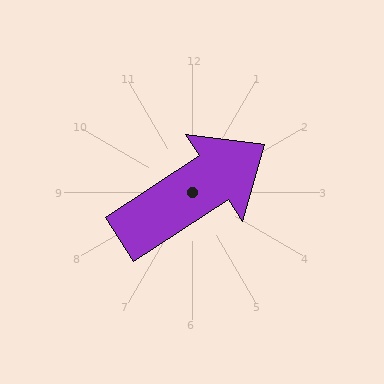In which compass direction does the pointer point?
Northeast.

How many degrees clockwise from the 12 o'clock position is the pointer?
Approximately 57 degrees.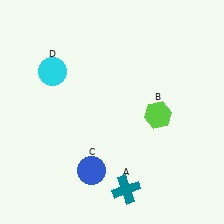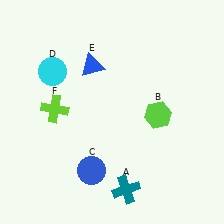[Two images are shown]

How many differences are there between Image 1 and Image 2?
There are 2 differences between the two images.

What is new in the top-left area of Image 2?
A blue triangle (E) was added in the top-left area of Image 2.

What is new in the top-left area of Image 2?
A lime cross (F) was added in the top-left area of Image 2.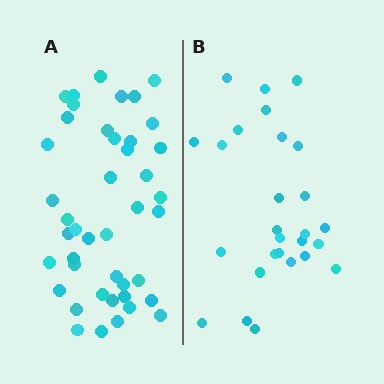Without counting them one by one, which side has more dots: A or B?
Region A (the left region) has more dots.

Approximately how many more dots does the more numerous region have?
Region A has approximately 15 more dots than region B.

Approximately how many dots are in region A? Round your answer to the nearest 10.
About 40 dots. (The exact count is 43, which rounds to 40.)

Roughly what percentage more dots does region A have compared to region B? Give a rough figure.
About 60% more.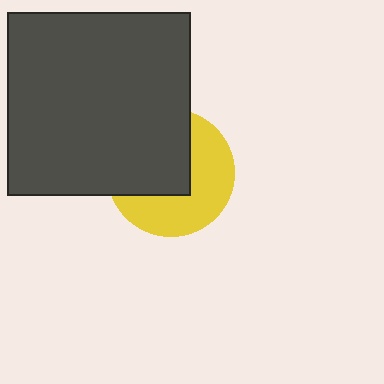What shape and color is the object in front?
The object in front is a dark gray square.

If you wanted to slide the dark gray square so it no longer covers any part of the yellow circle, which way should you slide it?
Slide it toward the upper-left — that is the most direct way to separate the two shapes.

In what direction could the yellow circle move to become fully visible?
The yellow circle could move toward the lower-right. That would shift it out from behind the dark gray square entirely.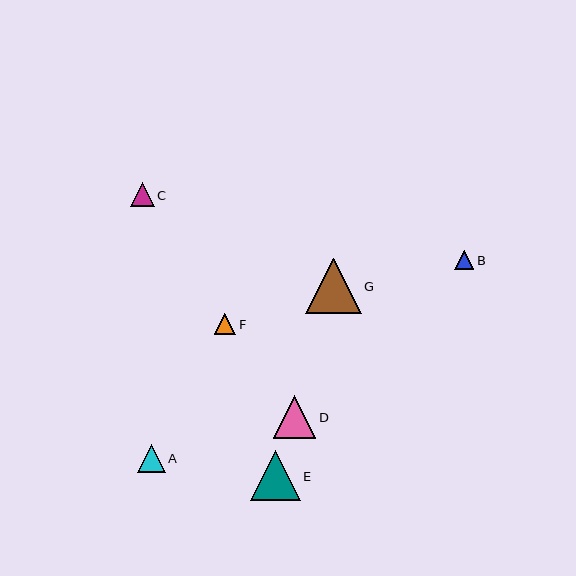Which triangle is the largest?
Triangle G is the largest with a size of approximately 55 pixels.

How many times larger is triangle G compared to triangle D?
Triangle G is approximately 1.3 times the size of triangle D.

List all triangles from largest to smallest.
From largest to smallest: G, E, D, A, C, F, B.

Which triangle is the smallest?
Triangle B is the smallest with a size of approximately 19 pixels.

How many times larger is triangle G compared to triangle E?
Triangle G is approximately 1.1 times the size of triangle E.